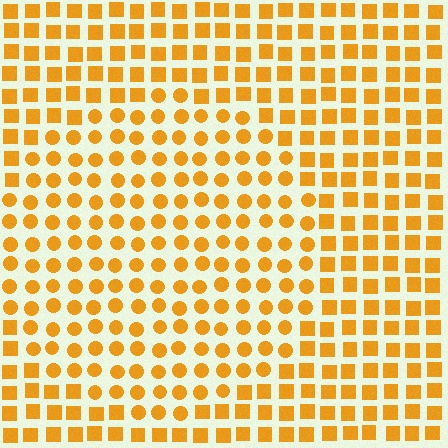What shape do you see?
I see a circle.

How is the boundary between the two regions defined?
The boundary is defined by a change in element shape: circles inside vs. squares outside. All elements share the same color and spacing.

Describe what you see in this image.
The image is filled with small orange elements arranged in a uniform grid. A circle-shaped region contains circles, while the surrounding area contains squares. The boundary is defined purely by the change in element shape.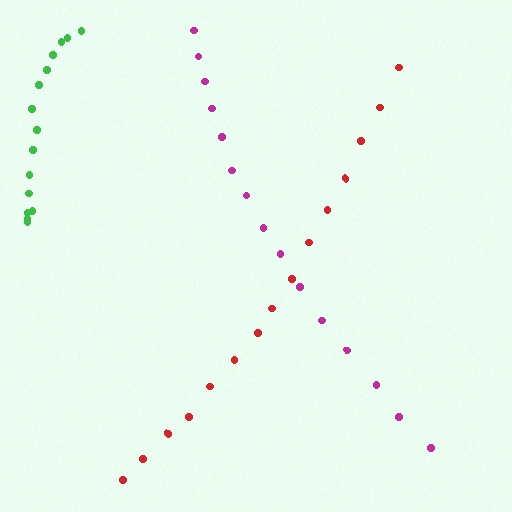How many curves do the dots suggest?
There are 3 distinct paths.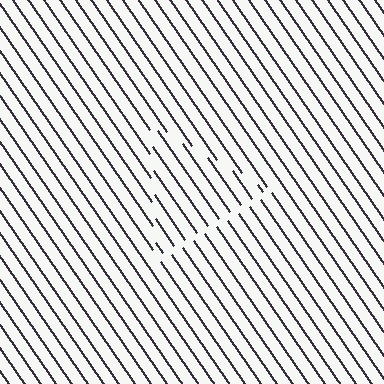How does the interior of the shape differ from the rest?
The interior of the shape contains the same grating, shifted by half a period — the contour is defined by the phase discontinuity where line-ends from the inner and outer gratings abut.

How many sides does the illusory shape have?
3 sides — the line-ends trace a triangle.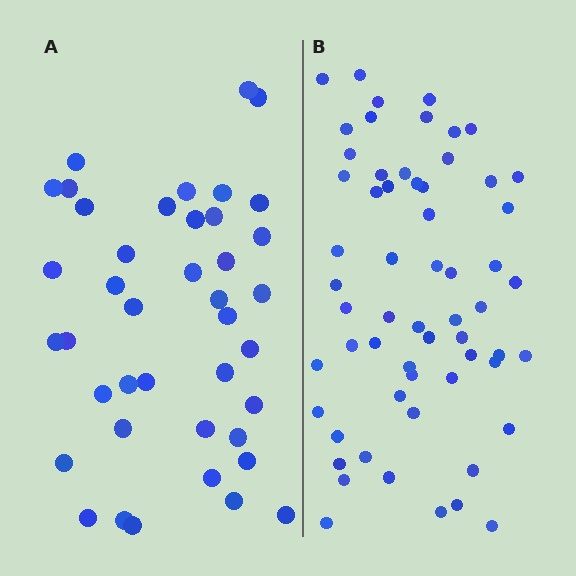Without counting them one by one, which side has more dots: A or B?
Region B (the right region) has more dots.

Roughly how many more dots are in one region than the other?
Region B has approximately 20 more dots than region A.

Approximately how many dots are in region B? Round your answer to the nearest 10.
About 60 dots.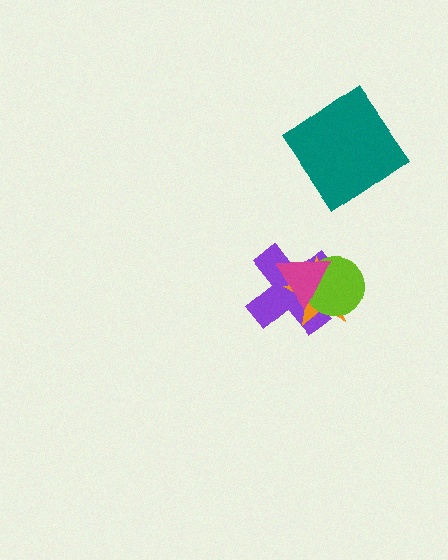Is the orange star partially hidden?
Yes, it is partially covered by another shape.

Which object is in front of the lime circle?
The magenta triangle is in front of the lime circle.